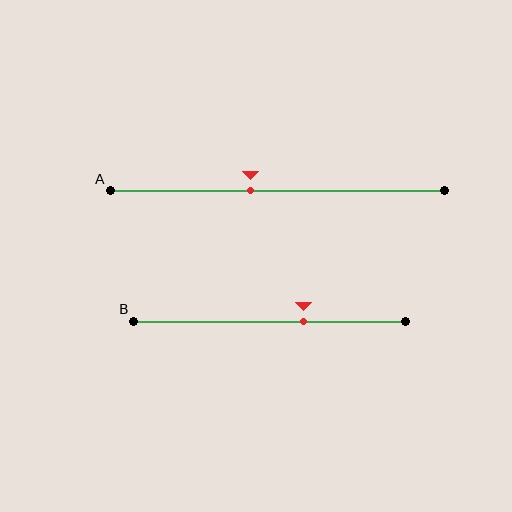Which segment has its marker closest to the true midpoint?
Segment A has its marker closest to the true midpoint.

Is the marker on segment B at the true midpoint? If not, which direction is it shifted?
No, the marker on segment B is shifted to the right by about 12% of the segment length.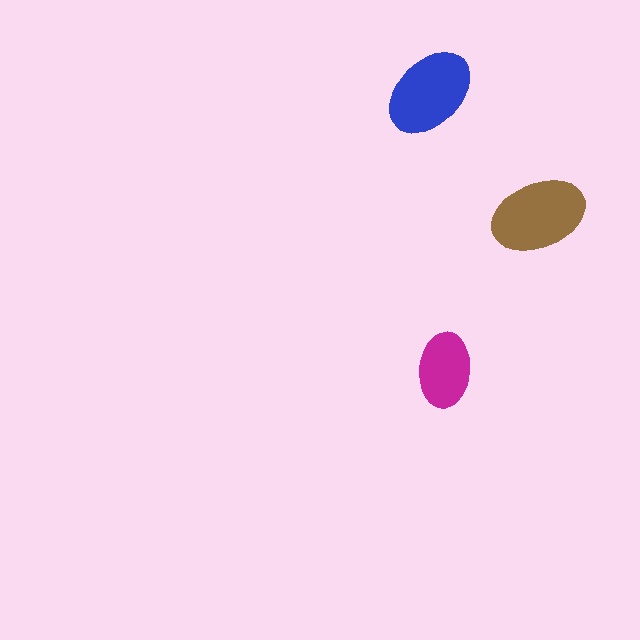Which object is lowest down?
The magenta ellipse is bottommost.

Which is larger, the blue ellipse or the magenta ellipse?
The blue one.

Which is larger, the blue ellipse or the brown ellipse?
The brown one.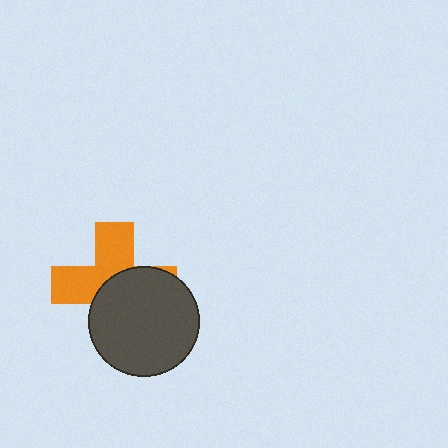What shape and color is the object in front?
The object in front is a dark gray circle.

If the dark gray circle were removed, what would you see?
You would see the complete orange cross.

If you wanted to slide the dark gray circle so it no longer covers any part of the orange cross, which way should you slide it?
Slide it toward the lower-right — that is the most direct way to separate the two shapes.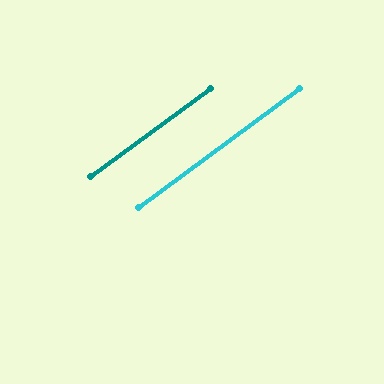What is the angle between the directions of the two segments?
Approximately 0 degrees.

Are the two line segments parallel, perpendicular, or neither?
Parallel — their directions differ by only 0.2°.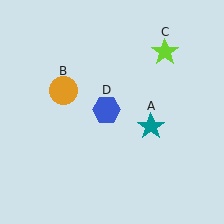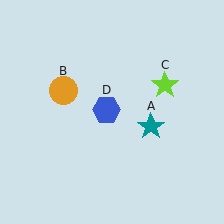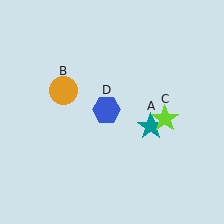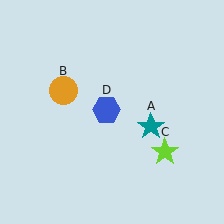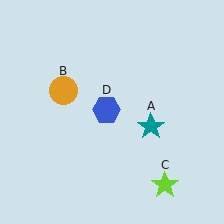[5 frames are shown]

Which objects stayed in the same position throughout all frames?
Teal star (object A) and orange circle (object B) and blue hexagon (object D) remained stationary.